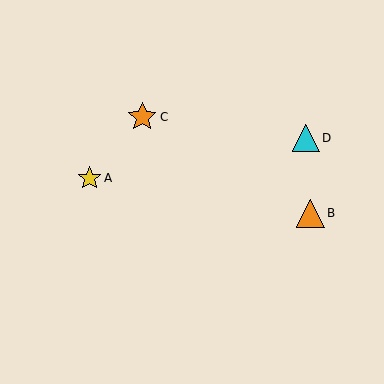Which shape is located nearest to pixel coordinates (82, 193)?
The yellow star (labeled A) at (90, 178) is nearest to that location.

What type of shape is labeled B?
Shape B is an orange triangle.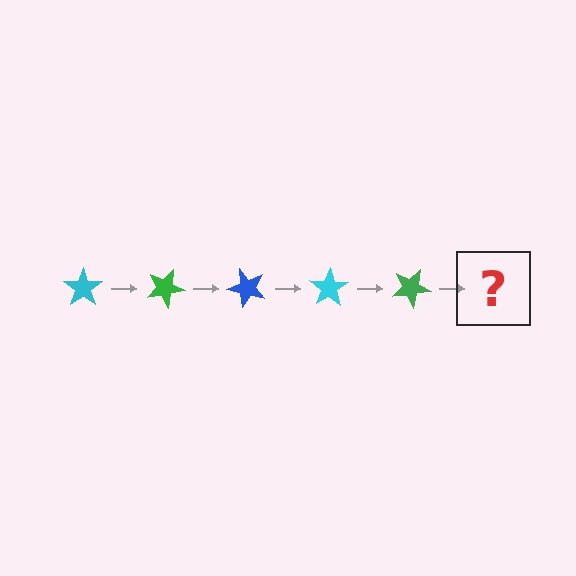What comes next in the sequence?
The next element should be a blue star, rotated 125 degrees from the start.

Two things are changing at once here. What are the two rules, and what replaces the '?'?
The two rules are that it rotates 25 degrees each step and the color cycles through cyan, green, and blue. The '?' should be a blue star, rotated 125 degrees from the start.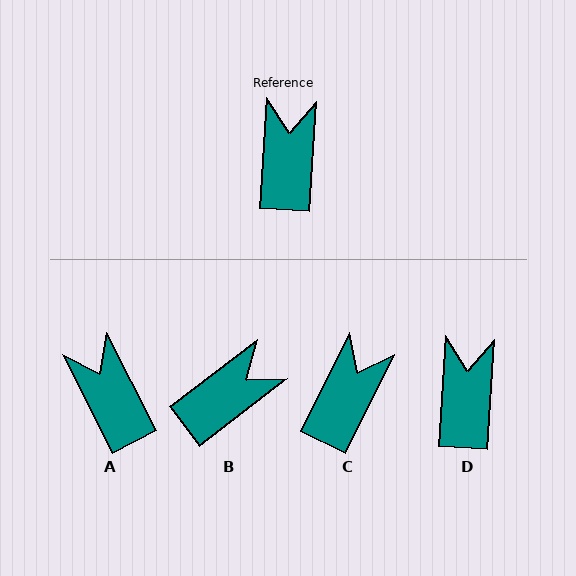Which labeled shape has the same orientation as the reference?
D.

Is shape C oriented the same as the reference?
No, it is off by about 23 degrees.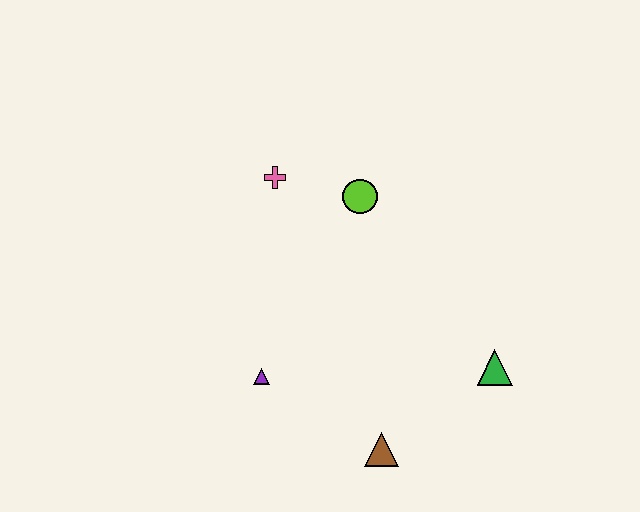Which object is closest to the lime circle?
The pink cross is closest to the lime circle.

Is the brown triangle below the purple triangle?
Yes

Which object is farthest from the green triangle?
The pink cross is farthest from the green triangle.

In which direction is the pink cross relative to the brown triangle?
The pink cross is above the brown triangle.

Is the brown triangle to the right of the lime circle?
Yes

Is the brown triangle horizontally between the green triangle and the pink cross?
Yes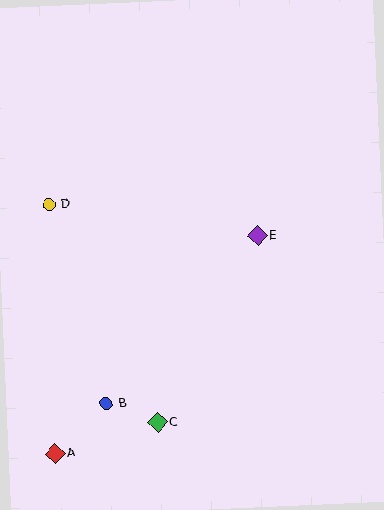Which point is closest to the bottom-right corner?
Point C is closest to the bottom-right corner.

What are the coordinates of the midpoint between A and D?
The midpoint between A and D is at (52, 329).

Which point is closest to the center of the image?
Point E at (258, 236) is closest to the center.